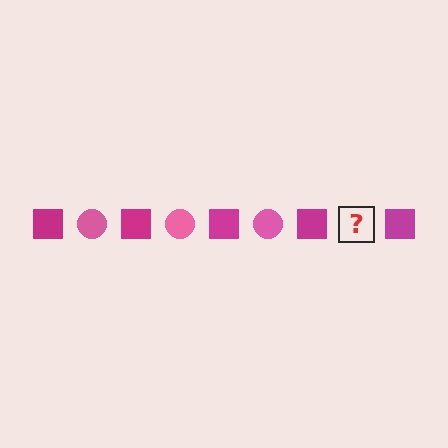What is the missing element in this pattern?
The missing element is a pink circle.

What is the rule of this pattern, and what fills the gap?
The rule is that the pattern alternates between magenta square and pink circle. The gap should be filled with a pink circle.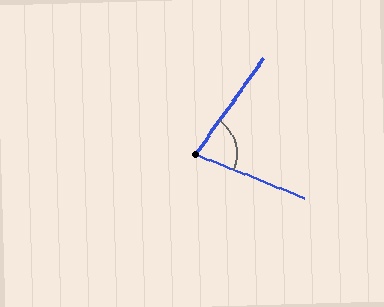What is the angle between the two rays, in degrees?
Approximately 76 degrees.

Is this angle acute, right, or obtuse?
It is acute.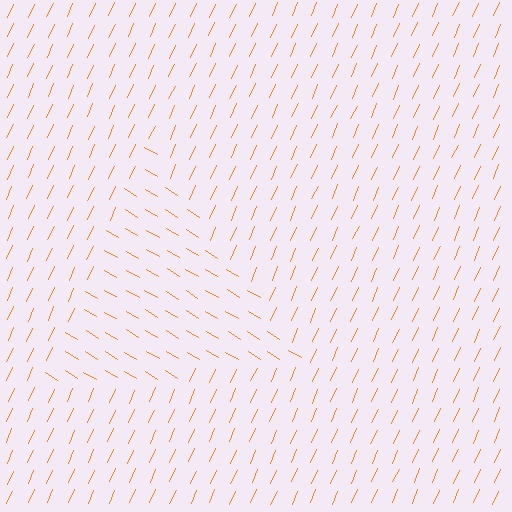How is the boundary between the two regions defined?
The boundary is defined purely by a change in line orientation (approximately 83 degrees difference). All lines are the same color and thickness.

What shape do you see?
I see a triangle.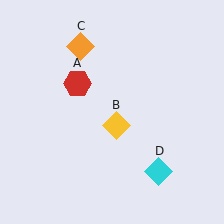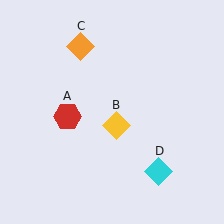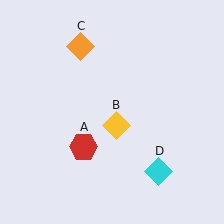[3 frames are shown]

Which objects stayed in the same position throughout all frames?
Yellow diamond (object B) and orange diamond (object C) and cyan diamond (object D) remained stationary.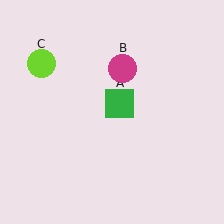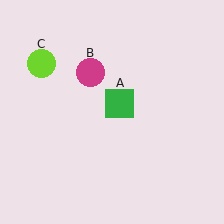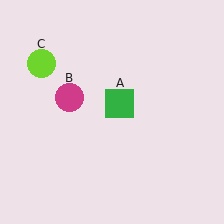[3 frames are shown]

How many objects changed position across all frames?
1 object changed position: magenta circle (object B).